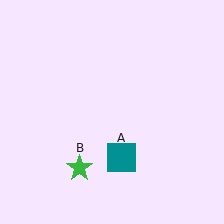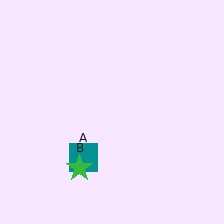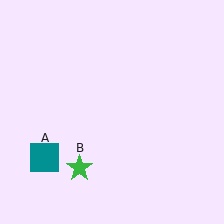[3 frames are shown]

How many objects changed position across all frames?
1 object changed position: teal square (object A).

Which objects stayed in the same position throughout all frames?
Green star (object B) remained stationary.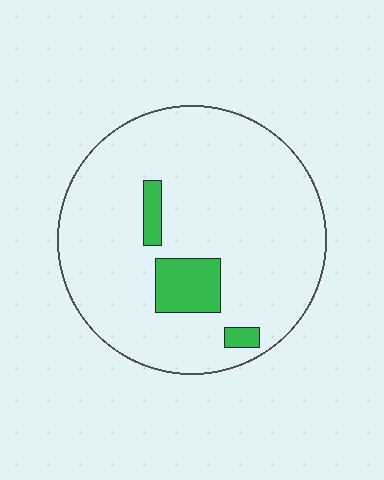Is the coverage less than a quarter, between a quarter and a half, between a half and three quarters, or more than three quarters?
Less than a quarter.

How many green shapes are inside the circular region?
3.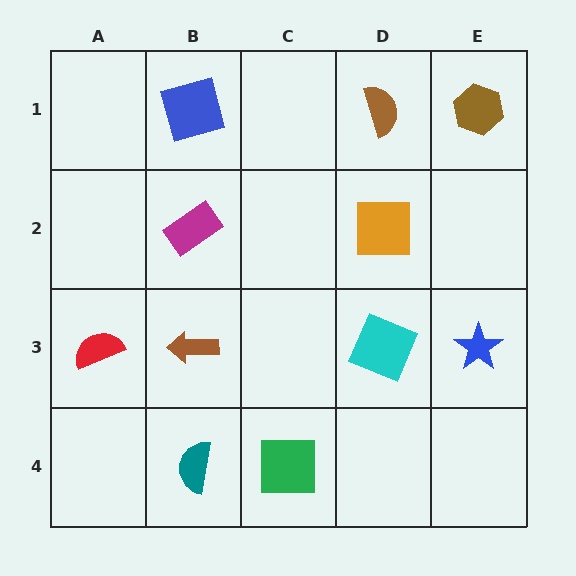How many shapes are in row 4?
2 shapes.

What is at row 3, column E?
A blue star.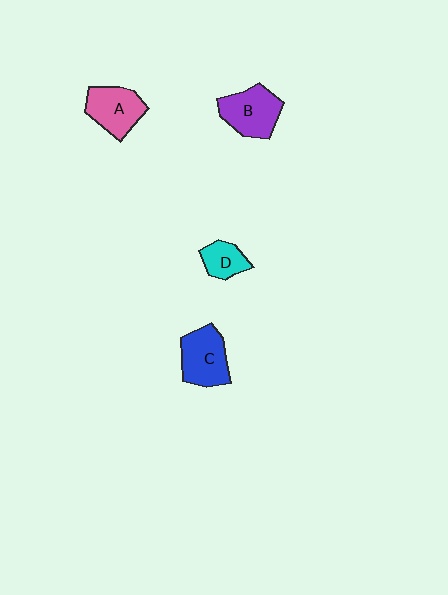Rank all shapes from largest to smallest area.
From largest to smallest: B (purple), C (blue), A (pink), D (cyan).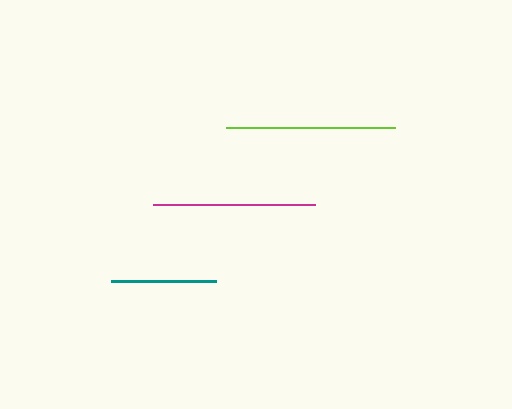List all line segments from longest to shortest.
From longest to shortest: lime, magenta, teal.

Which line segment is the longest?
The lime line is the longest at approximately 168 pixels.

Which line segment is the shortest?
The teal line is the shortest at approximately 106 pixels.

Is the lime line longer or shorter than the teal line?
The lime line is longer than the teal line.